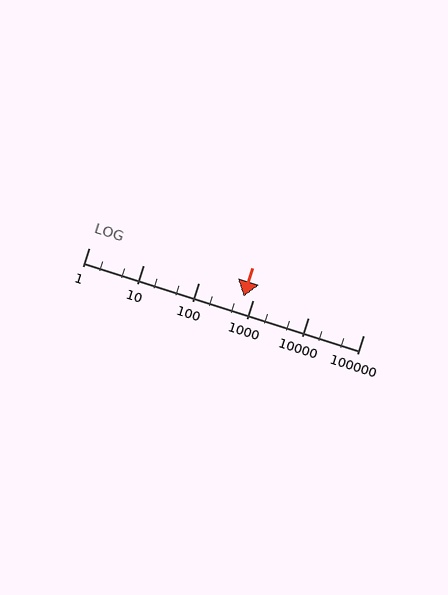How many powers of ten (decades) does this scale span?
The scale spans 5 decades, from 1 to 100000.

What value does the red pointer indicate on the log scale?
The pointer indicates approximately 660.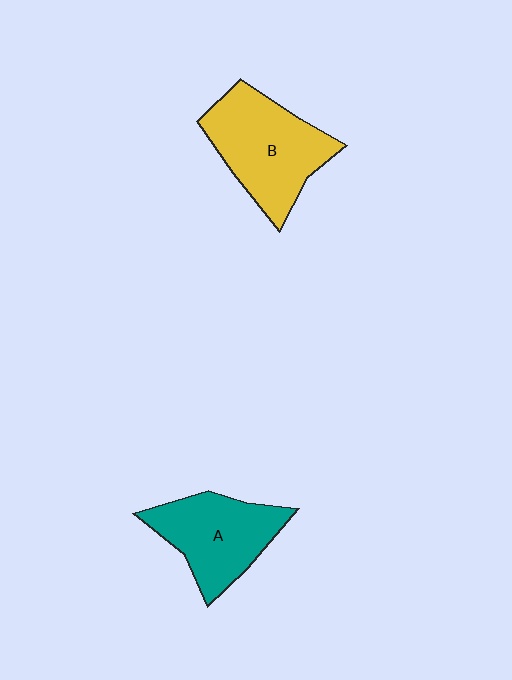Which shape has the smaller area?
Shape A (teal).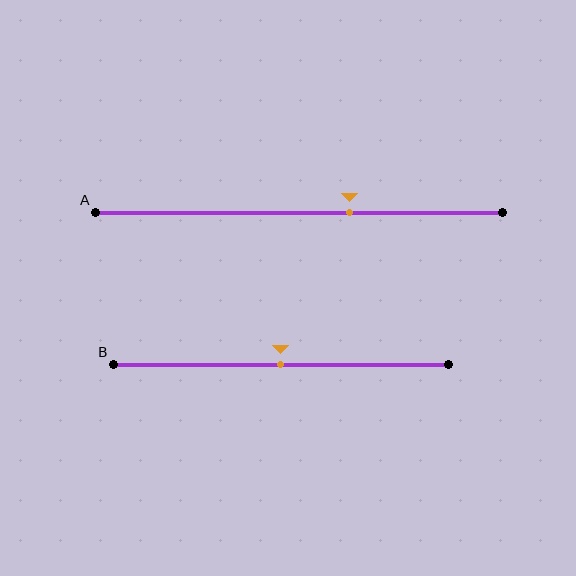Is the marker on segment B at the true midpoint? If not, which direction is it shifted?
Yes, the marker on segment B is at the true midpoint.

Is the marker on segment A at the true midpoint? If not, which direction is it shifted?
No, the marker on segment A is shifted to the right by about 12% of the segment length.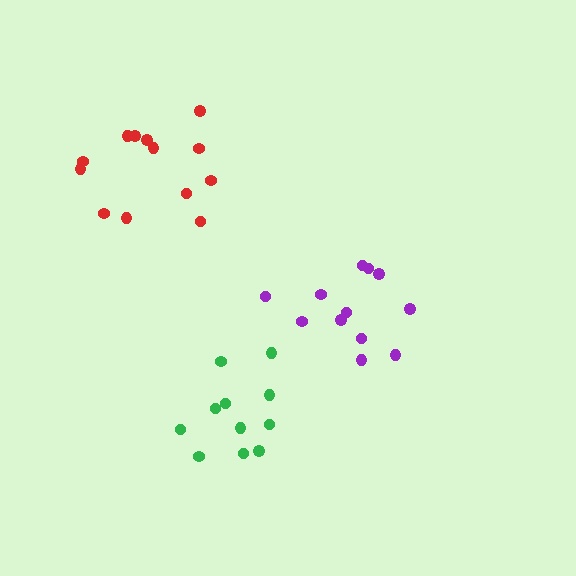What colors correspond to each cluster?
The clusters are colored: purple, green, red.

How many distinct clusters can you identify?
There are 3 distinct clusters.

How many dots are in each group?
Group 1: 12 dots, Group 2: 11 dots, Group 3: 13 dots (36 total).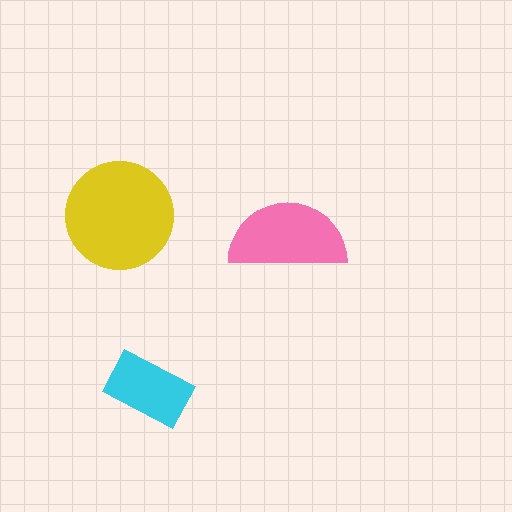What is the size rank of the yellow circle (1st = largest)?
1st.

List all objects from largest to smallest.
The yellow circle, the pink semicircle, the cyan rectangle.